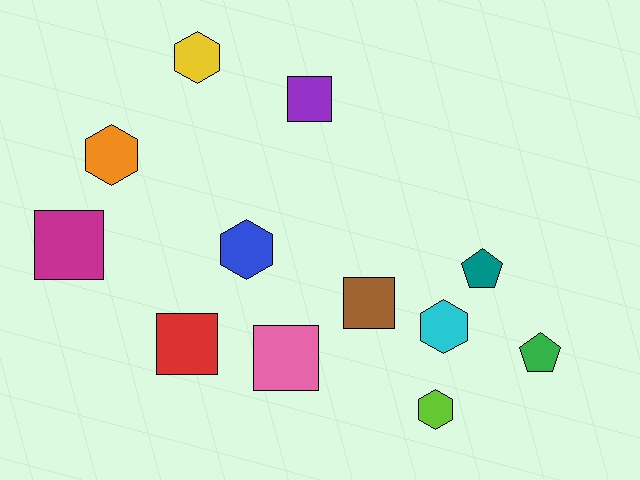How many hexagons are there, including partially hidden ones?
There are 5 hexagons.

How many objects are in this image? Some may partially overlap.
There are 12 objects.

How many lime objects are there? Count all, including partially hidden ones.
There is 1 lime object.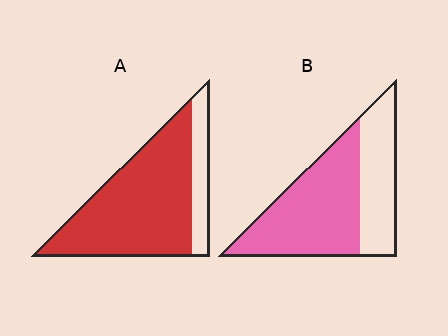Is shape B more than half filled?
Yes.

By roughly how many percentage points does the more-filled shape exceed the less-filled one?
By roughly 20 percentage points (A over B).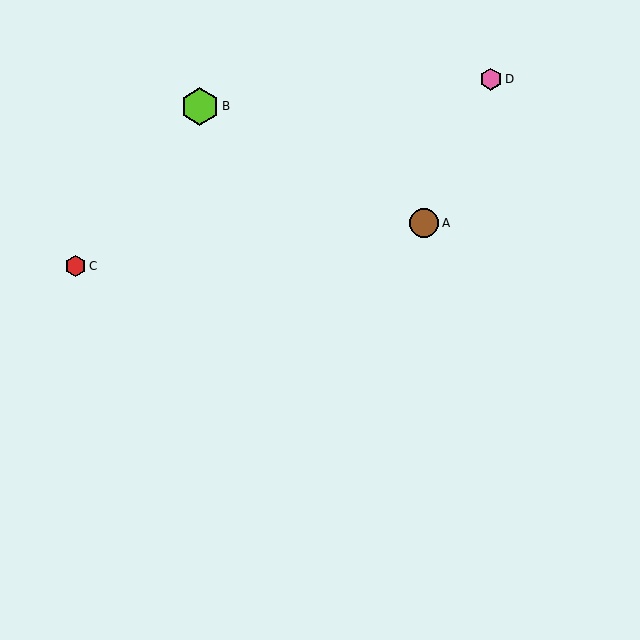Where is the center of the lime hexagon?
The center of the lime hexagon is at (200, 106).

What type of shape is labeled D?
Shape D is a pink hexagon.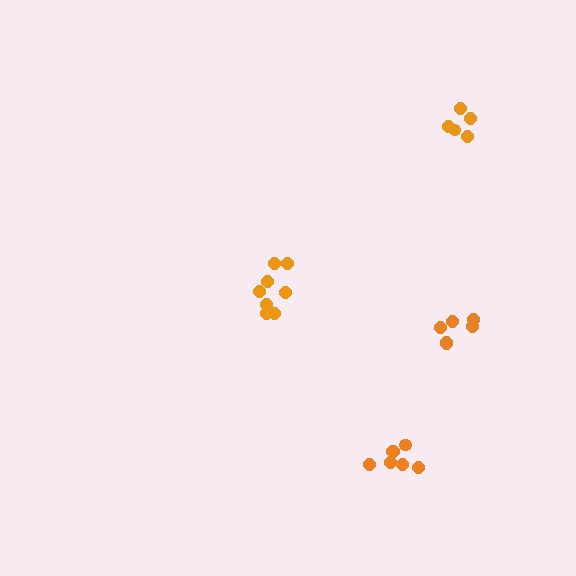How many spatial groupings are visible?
There are 4 spatial groupings.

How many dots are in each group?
Group 1: 8 dots, Group 2: 5 dots, Group 3: 7 dots, Group 4: 6 dots (26 total).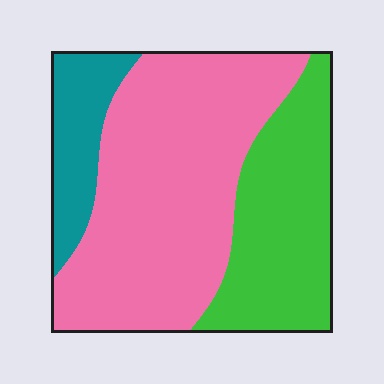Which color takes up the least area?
Teal, at roughly 15%.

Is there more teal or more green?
Green.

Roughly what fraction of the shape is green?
Green covers roughly 30% of the shape.